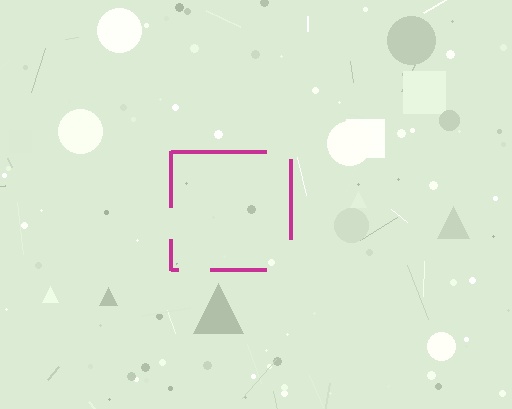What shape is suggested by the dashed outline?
The dashed outline suggests a square.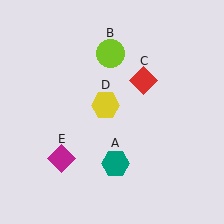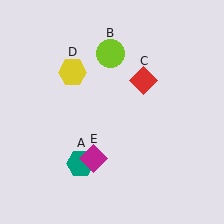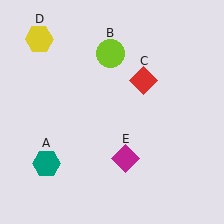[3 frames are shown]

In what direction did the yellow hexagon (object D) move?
The yellow hexagon (object D) moved up and to the left.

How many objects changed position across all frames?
3 objects changed position: teal hexagon (object A), yellow hexagon (object D), magenta diamond (object E).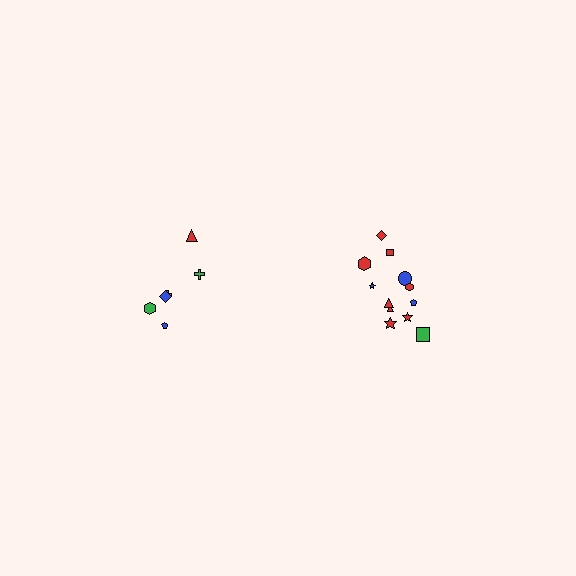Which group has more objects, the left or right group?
The right group.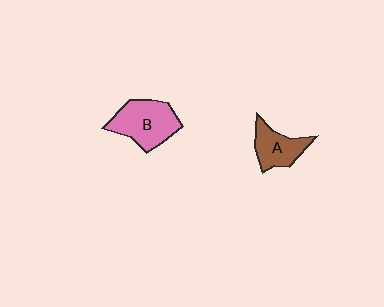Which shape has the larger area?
Shape B (pink).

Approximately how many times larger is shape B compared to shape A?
Approximately 1.4 times.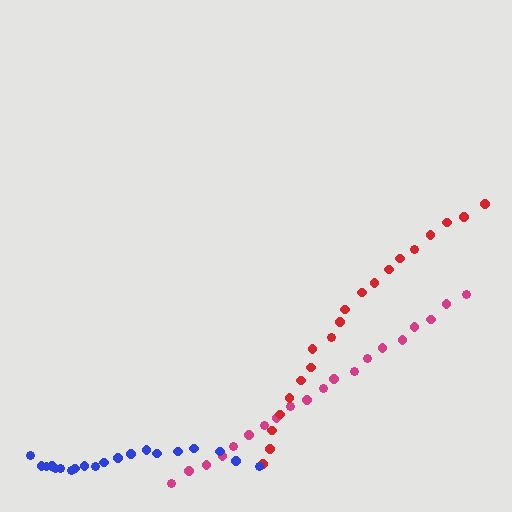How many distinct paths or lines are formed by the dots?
There are 3 distinct paths.